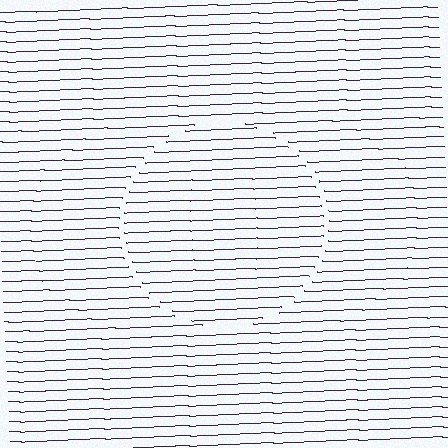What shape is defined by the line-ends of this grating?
An illusory circle. The interior of the shape contains the same grating, shifted by half a period — the contour is defined by the phase discontinuity where line-ends from the inner and outer gratings abut.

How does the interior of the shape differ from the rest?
The interior of the shape contains the same grating, shifted by half a period — the contour is defined by the phase discontinuity where line-ends from the inner and outer gratings abut.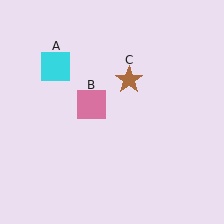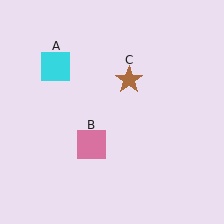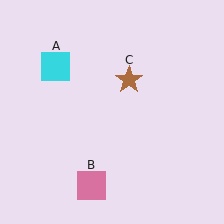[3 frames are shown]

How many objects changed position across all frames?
1 object changed position: pink square (object B).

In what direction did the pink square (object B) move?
The pink square (object B) moved down.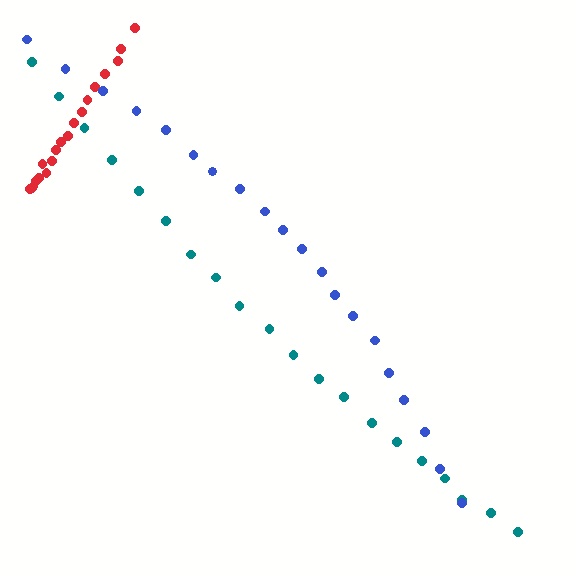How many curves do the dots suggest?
There are 3 distinct paths.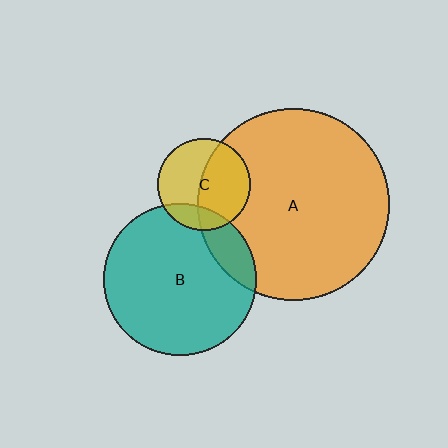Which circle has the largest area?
Circle A (orange).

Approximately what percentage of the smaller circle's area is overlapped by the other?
Approximately 15%.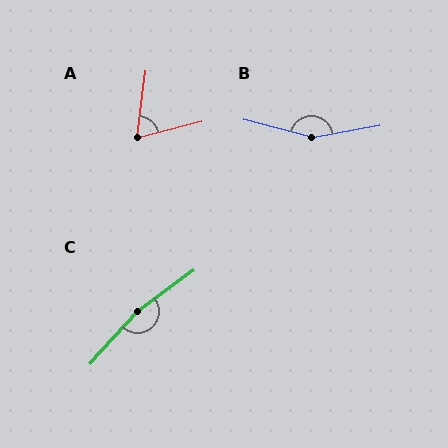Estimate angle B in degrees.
Approximately 156 degrees.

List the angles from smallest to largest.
A (69°), B (156°), C (168°).